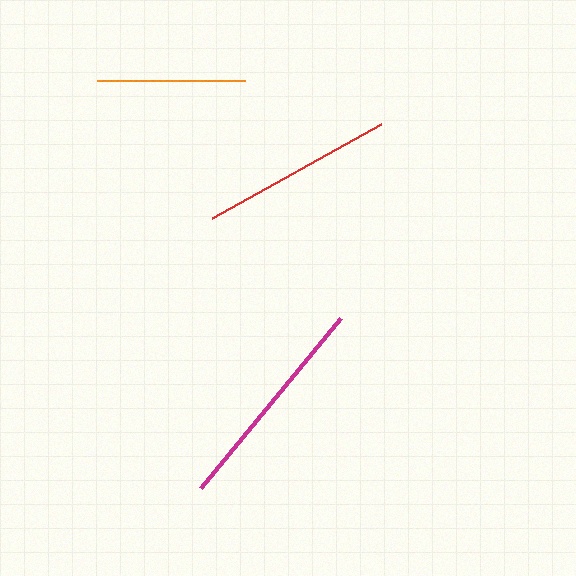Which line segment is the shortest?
The orange line is the shortest at approximately 147 pixels.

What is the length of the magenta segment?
The magenta segment is approximately 220 pixels long.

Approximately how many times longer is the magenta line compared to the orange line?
The magenta line is approximately 1.5 times the length of the orange line.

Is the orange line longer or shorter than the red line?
The red line is longer than the orange line.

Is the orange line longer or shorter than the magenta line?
The magenta line is longer than the orange line.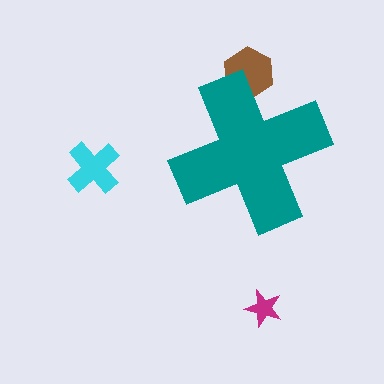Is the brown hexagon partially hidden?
Yes, the brown hexagon is partially hidden behind the teal cross.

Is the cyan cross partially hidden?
No, the cyan cross is fully visible.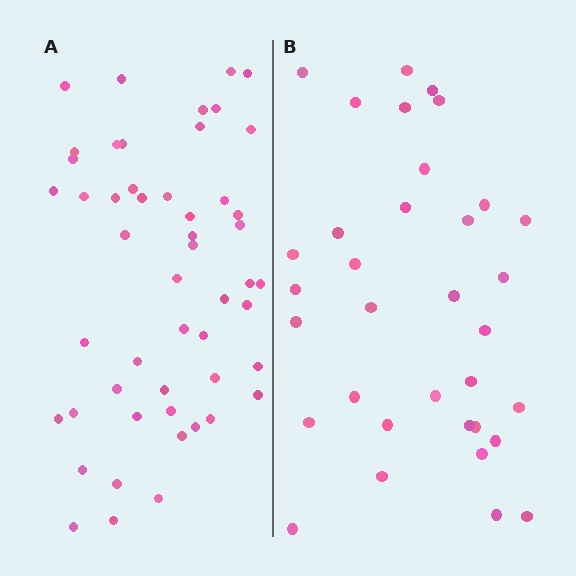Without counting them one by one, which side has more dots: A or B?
Region A (the left region) has more dots.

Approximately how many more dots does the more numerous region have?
Region A has approximately 15 more dots than region B.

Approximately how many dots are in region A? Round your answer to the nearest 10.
About 50 dots. (The exact count is 51, which rounds to 50.)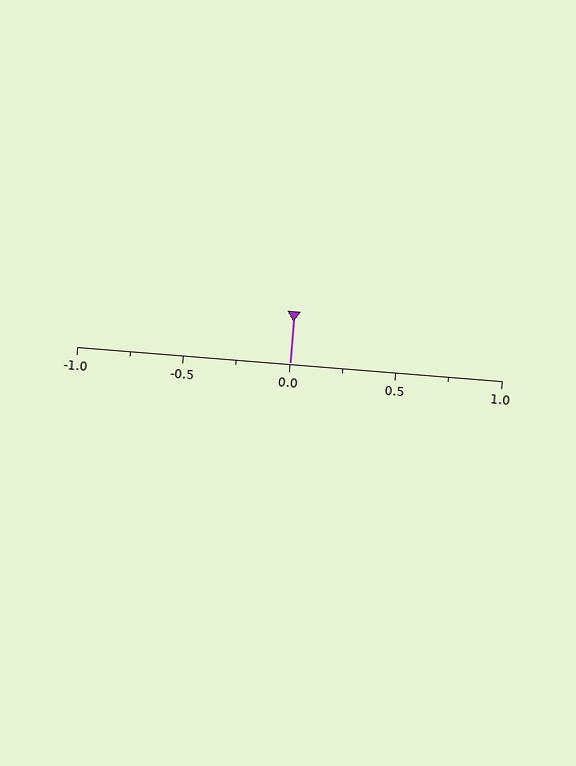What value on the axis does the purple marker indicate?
The marker indicates approximately 0.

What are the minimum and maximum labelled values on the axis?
The axis runs from -1.0 to 1.0.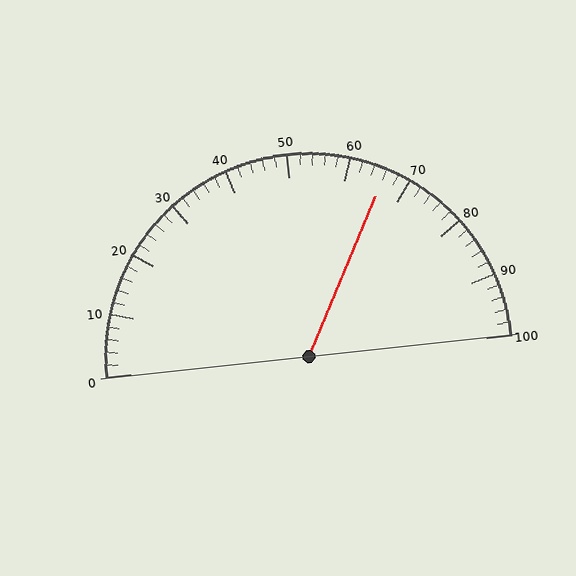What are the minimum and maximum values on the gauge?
The gauge ranges from 0 to 100.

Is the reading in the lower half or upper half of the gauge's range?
The reading is in the upper half of the range (0 to 100).